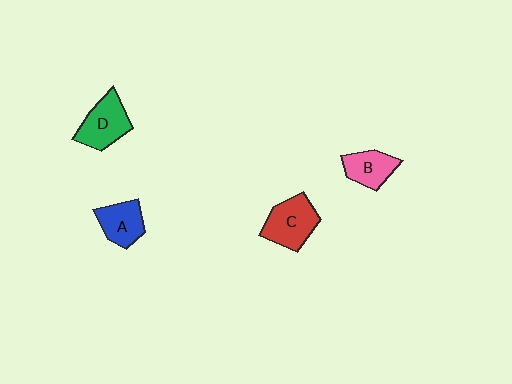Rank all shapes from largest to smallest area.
From largest to smallest: C (red), D (green), A (blue), B (pink).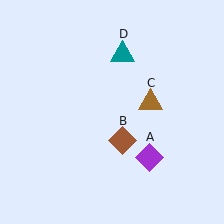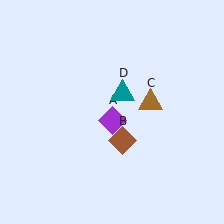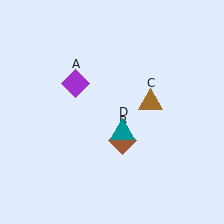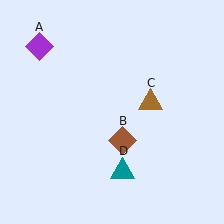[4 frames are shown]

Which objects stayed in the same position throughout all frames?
Brown diamond (object B) and brown triangle (object C) remained stationary.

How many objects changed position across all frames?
2 objects changed position: purple diamond (object A), teal triangle (object D).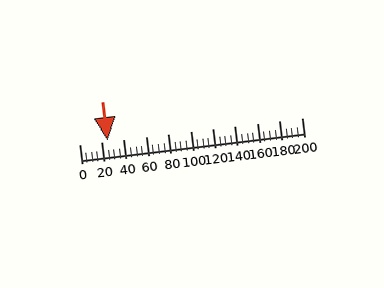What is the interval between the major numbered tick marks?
The major tick marks are spaced 20 units apart.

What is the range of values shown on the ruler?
The ruler shows values from 0 to 200.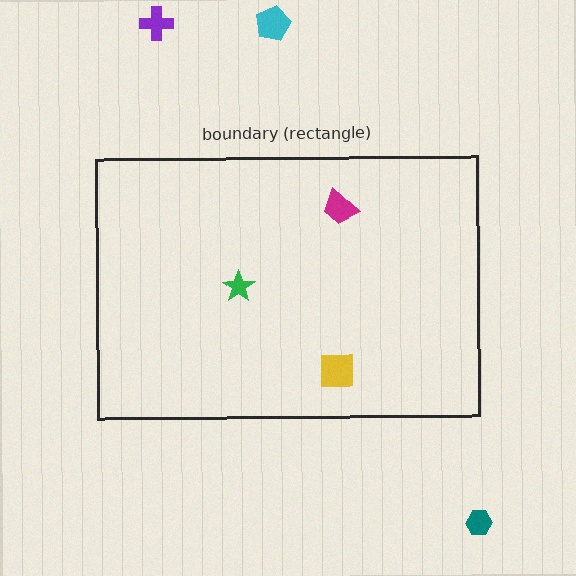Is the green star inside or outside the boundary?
Inside.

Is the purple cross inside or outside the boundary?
Outside.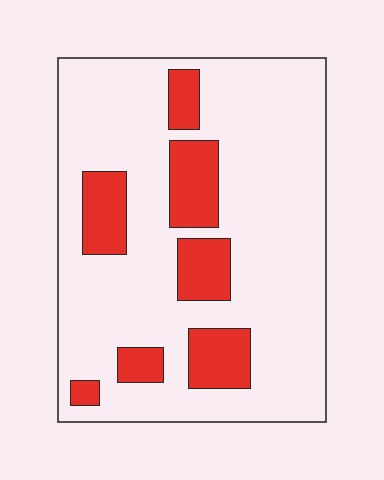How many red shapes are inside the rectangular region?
7.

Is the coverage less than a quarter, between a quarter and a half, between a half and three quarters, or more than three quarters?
Less than a quarter.